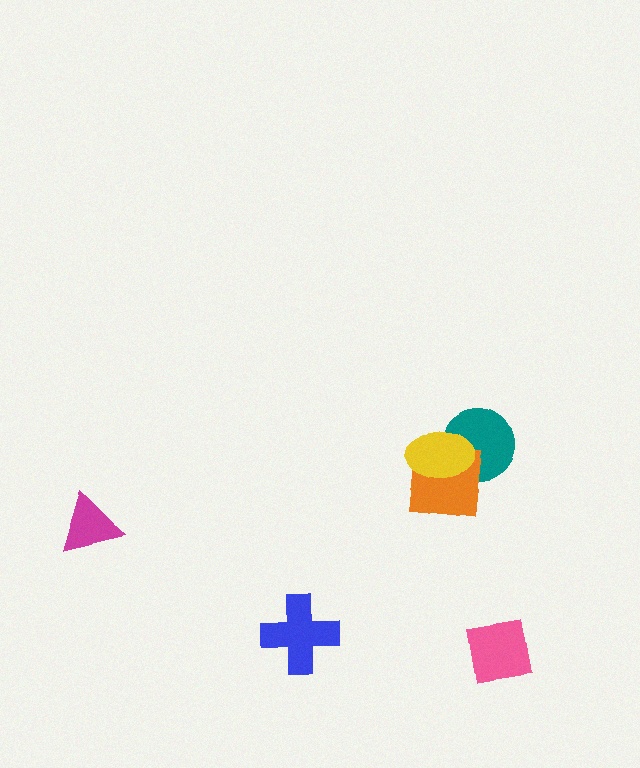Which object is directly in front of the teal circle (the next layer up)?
The orange square is directly in front of the teal circle.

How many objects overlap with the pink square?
0 objects overlap with the pink square.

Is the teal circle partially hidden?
Yes, it is partially covered by another shape.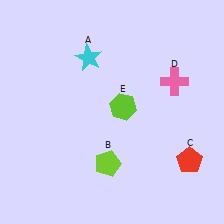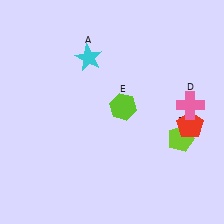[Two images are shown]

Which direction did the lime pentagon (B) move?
The lime pentagon (B) moved right.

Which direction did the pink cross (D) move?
The pink cross (D) moved down.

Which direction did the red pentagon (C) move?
The red pentagon (C) moved up.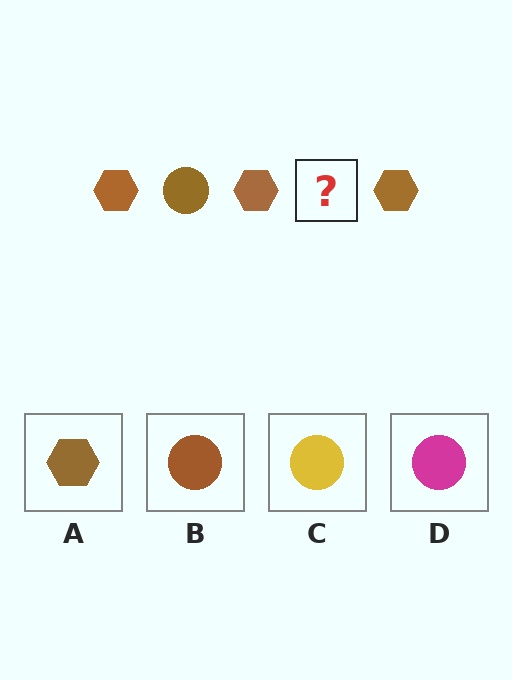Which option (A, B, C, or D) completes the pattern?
B.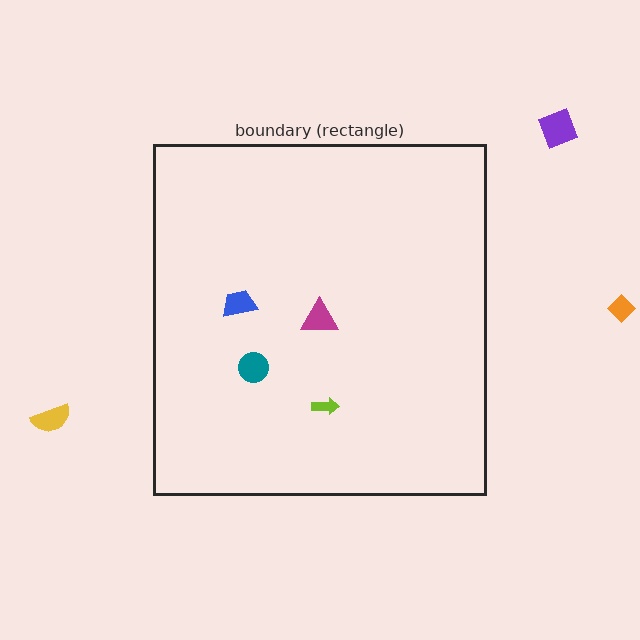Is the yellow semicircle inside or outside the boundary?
Outside.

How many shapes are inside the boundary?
4 inside, 3 outside.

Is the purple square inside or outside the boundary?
Outside.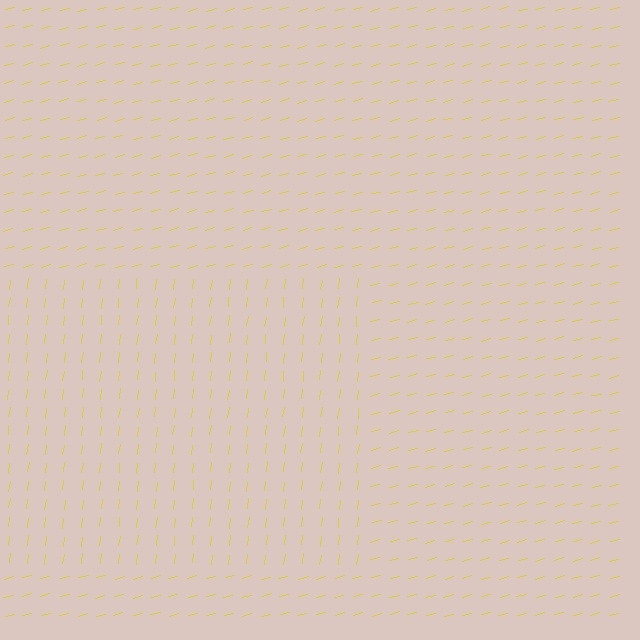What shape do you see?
I see a rectangle.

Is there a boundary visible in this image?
Yes, there is a texture boundary formed by a change in line orientation.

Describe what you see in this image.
The image is filled with small yellow line segments. A rectangle region in the image has lines oriented differently from the surrounding lines, creating a visible texture boundary.